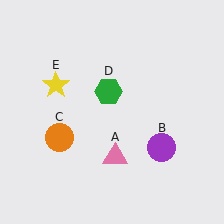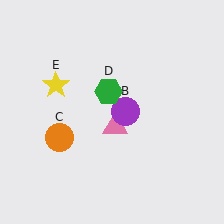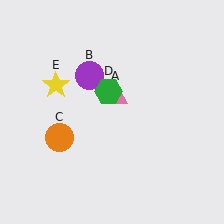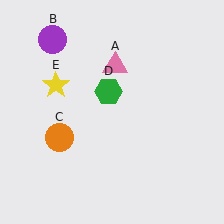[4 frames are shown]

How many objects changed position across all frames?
2 objects changed position: pink triangle (object A), purple circle (object B).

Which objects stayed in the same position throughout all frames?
Orange circle (object C) and green hexagon (object D) and yellow star (object E) remained stationary.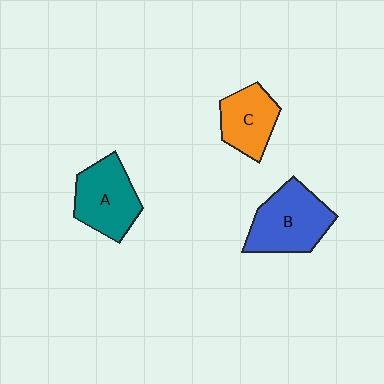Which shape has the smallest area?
Shape C (orange).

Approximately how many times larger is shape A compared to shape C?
Approximately 1.3 times.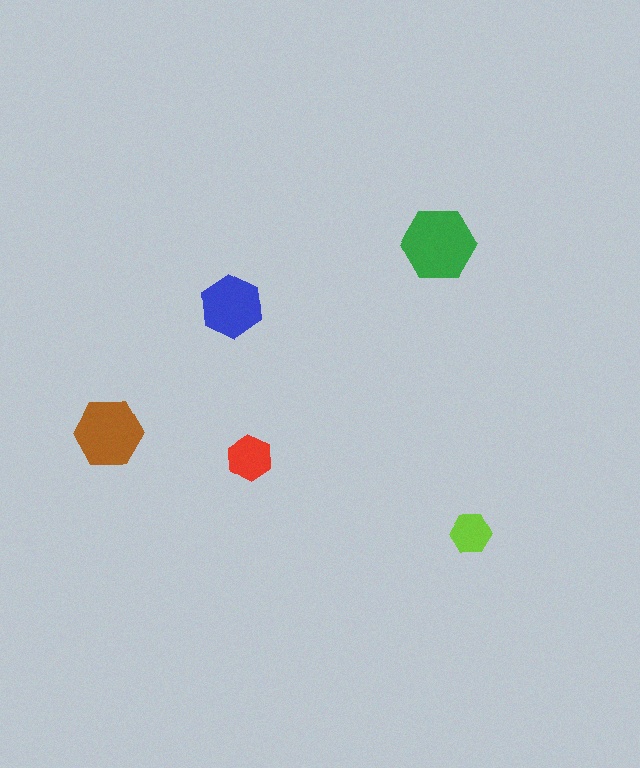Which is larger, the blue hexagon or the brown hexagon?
The brown one.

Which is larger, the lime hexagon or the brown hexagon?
The brown one.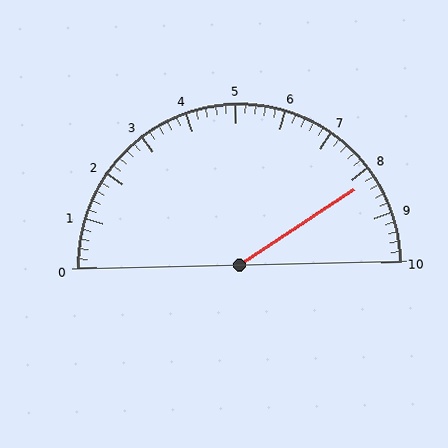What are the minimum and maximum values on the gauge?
The gauge ranges from 0 to 10.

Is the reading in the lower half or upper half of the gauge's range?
The reading is in the upper half of the range (0 to 10).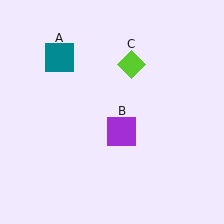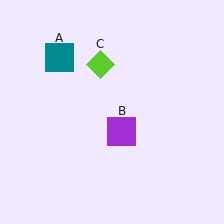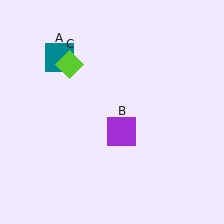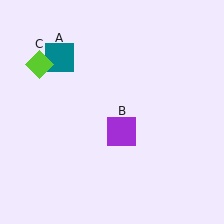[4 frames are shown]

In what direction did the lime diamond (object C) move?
The lime diamond (object C) moved left.